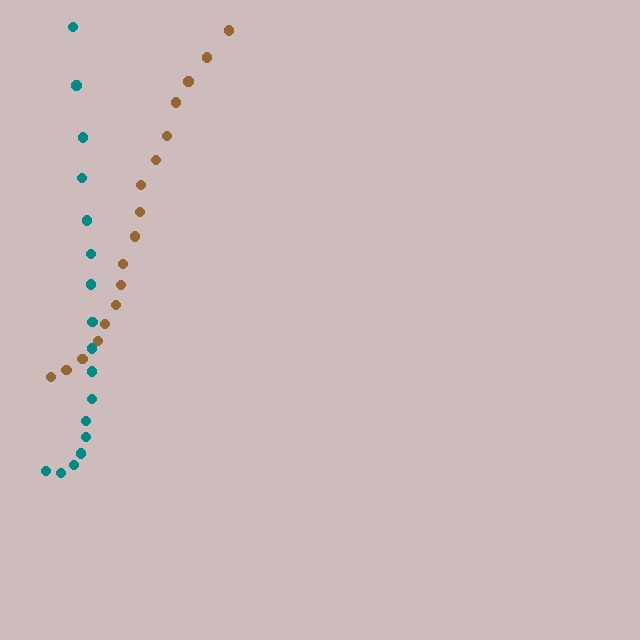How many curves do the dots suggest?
There are 2 distinct paths.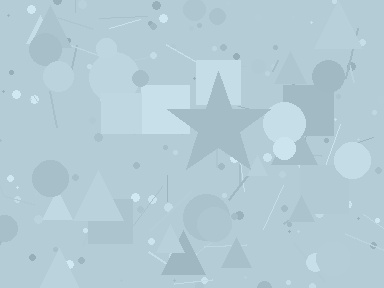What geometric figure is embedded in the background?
A star is embedded in the background.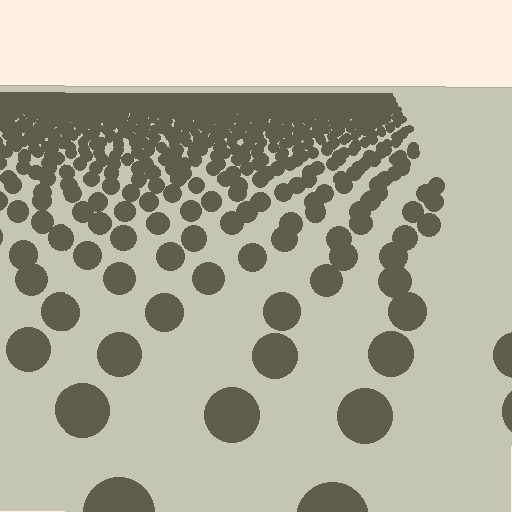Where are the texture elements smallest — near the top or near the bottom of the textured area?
Near the top.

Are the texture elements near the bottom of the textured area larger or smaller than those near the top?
Larger. Near the bottom, elements are closer to the viewer and appear at a bigger on-screen size.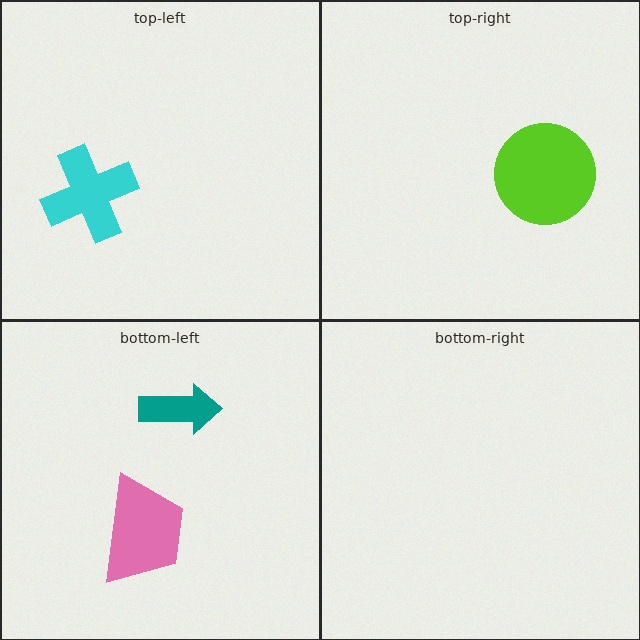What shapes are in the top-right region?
The lime circle.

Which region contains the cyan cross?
The top-left region.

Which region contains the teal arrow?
The bottom-left region.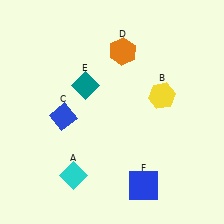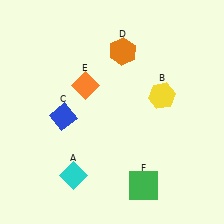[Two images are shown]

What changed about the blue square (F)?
In Image 1, F is blue. In Image 2, it changed to green.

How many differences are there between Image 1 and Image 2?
There are 2 differences between the two images.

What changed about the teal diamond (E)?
In Image 1, E is teal. In Image 2, it changed to orange.